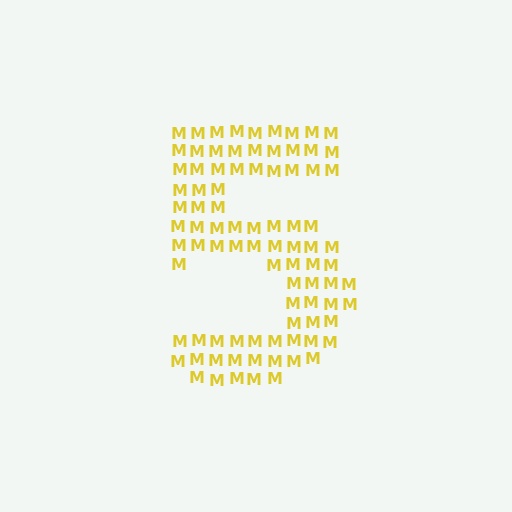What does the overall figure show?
The overall figure shows the digit 5.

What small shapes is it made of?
It is made of small letter M's.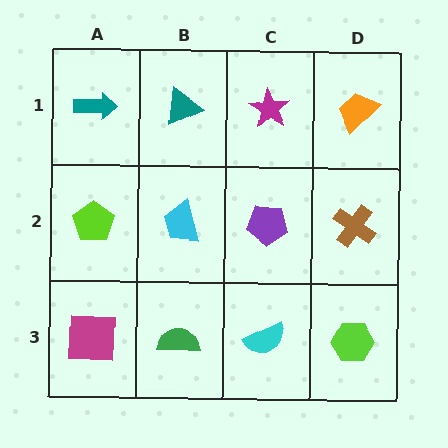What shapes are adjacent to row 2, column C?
A magenta star (row 1, column C), a cyan semicircle (row 3, column C), a cyan trapezoid (row 2, column B), a brown cross (row 2, column D).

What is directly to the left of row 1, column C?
A teal triangle.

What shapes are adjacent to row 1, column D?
A brown cross (row 2, column D), a magenta star (row 1, column C).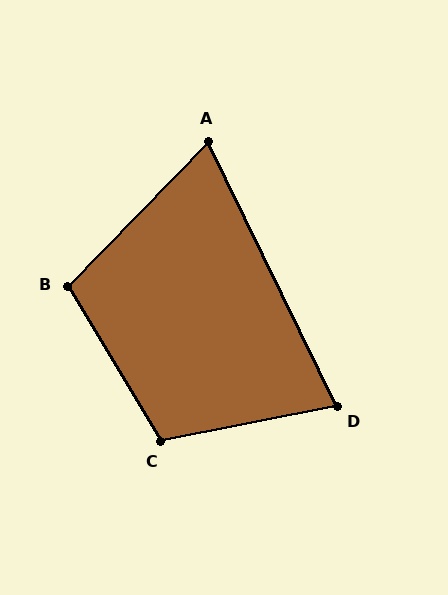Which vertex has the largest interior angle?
C, at approximately 110 degrees.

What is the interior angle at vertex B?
Approximately 105 degrees (obtuse).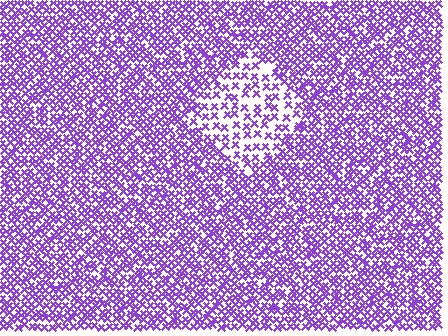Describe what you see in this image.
The image contains small purple elements arranged at two different densities. A diamond-shaped region is visible where the elements are less densely packed than the surrounding area.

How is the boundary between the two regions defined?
The boundary is defined by a change in element density (approximately 2.1x ratio). All elements are the same color, size, and shape.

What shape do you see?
I see a diamond.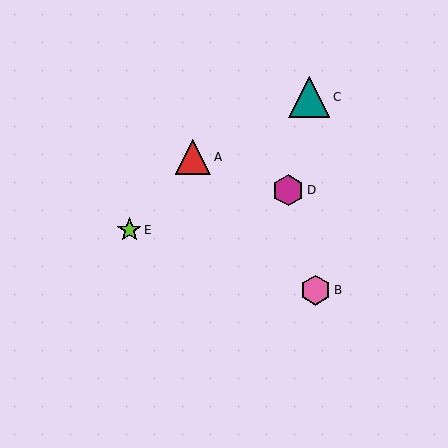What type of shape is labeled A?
Shape A is a red triangle.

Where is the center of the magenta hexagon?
The center of the magenta hexagon is at (288, 190).